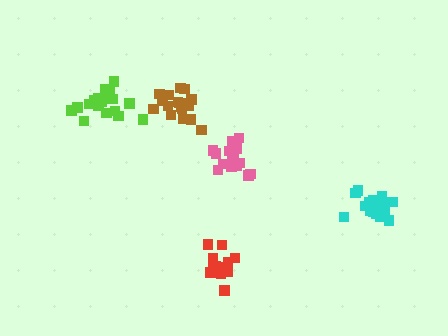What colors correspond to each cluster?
The clusters are colored: lime, brown, red, pink, cyan.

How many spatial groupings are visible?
There are 5 spatial groupings.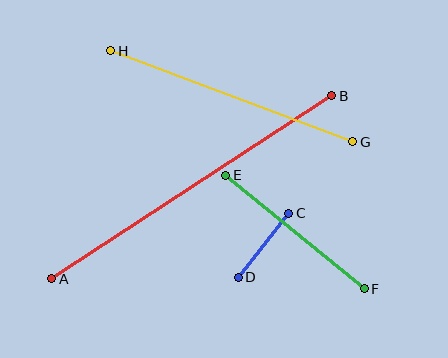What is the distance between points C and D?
The distance is approximately 81 pixels.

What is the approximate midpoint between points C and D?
The midpoint is at approximately (263, 245) pixels.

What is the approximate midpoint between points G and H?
The midpoint is at approximately (232, 96) pixels.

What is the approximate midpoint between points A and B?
The midpoint is at approximately (192, 187) pixels.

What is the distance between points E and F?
The distance is approximately 179 pixels.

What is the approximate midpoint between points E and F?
The midpoint is at approximately (295, 232) pixels.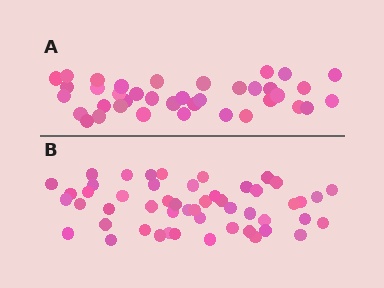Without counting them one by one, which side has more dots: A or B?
Region B (the bottom region) has more dots.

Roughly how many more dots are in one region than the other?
Region B has approximately 15 more dots than region A.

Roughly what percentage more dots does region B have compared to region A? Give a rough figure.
About 35% more.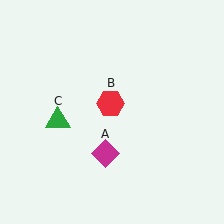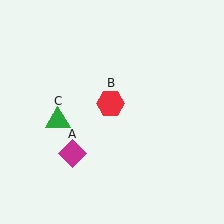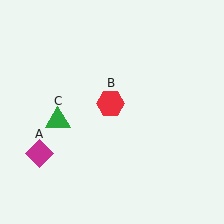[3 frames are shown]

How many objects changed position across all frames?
1 object changed position: magenta diamond (object A).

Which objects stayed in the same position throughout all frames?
Red hexagon (object B) and green triangle (object C) remained stationary.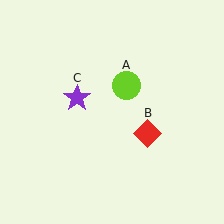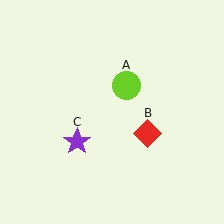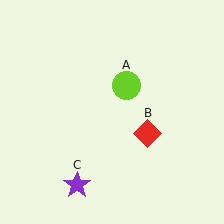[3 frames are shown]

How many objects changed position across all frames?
1 object changed position: purple star (object C).